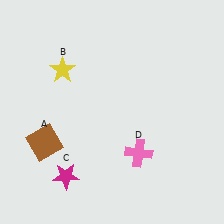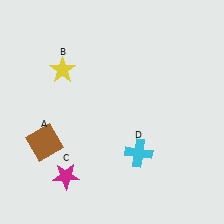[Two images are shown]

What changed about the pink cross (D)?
In Image 1, D is pink. In Image 2, it changed to cyan.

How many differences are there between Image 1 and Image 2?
There is 1 difference between the two images.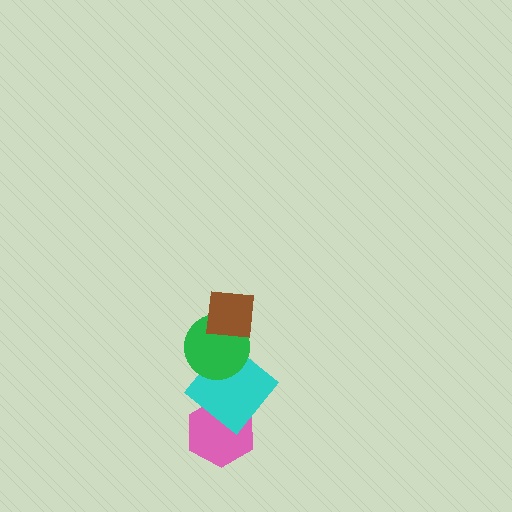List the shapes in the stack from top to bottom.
From top to bottom: the brown square, the green circle, the cyan diamond, the pink hexagon.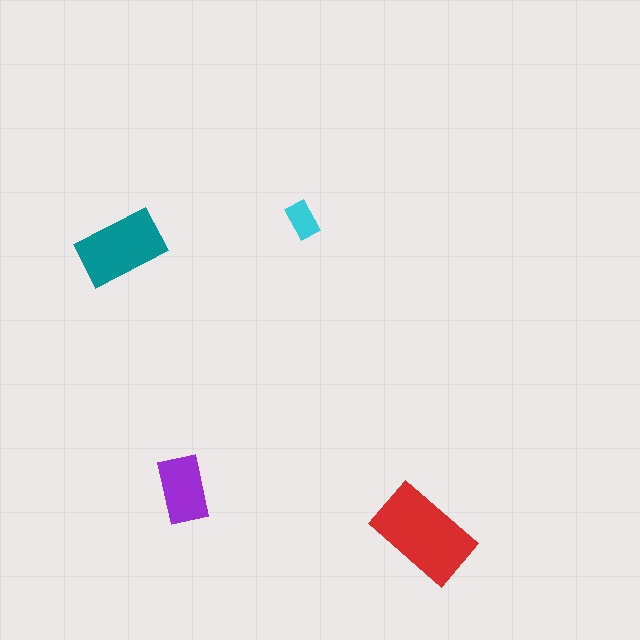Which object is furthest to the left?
The teal rectangle is leftmost.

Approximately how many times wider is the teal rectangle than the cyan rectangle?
About 2.5 times wider.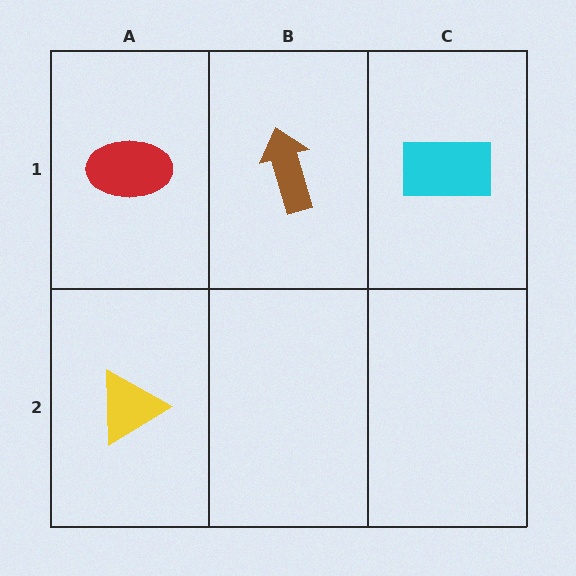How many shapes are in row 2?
1 shape.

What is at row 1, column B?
A brown arrow.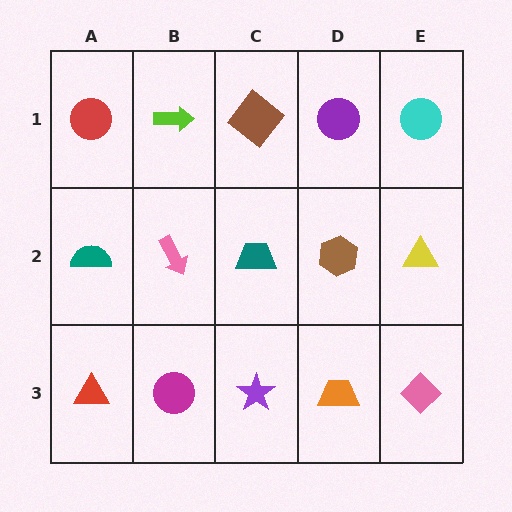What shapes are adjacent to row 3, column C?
A teal trapezoid (row 2, column C), a magenta circle (row 3, column B), an orange trapezoid (row 3, column D).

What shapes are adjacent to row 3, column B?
A pink arrow (row 2, column B), a red triangle (row 3, column A), a purple star (row 3, column C).